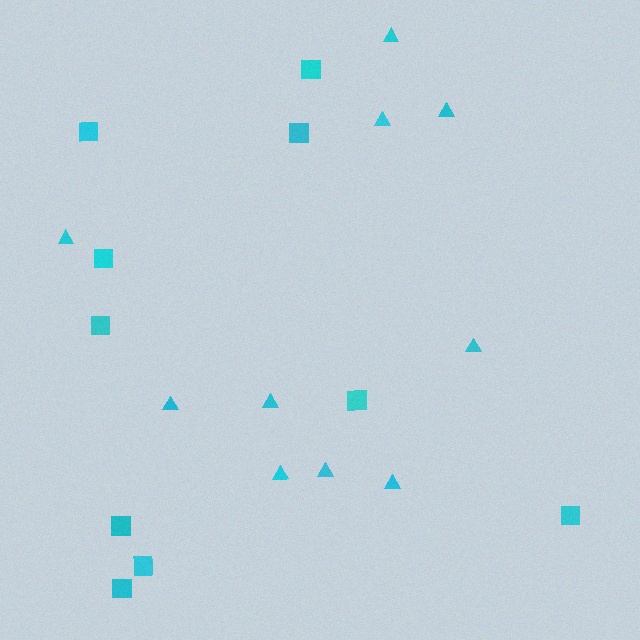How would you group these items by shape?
There are 2 groups: one group of squares (10) and one group of triangles (10).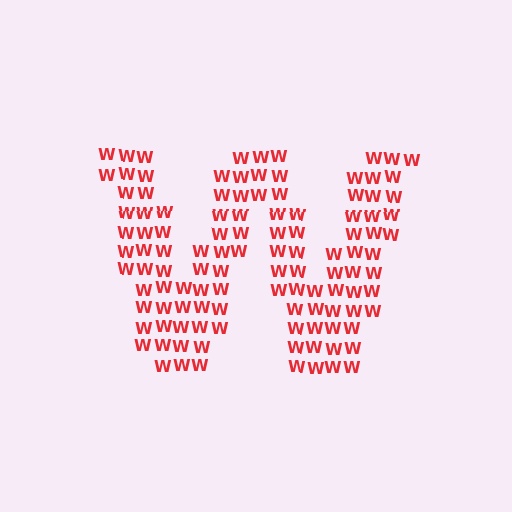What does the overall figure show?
The overall figure shows the letter W.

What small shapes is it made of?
It is made of small letter W's.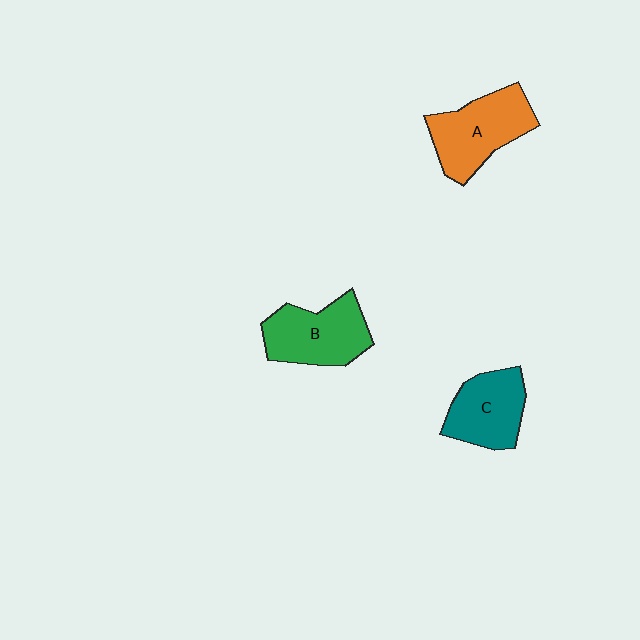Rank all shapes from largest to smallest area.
From largest to smallest: A (orange), B (green), C (teal).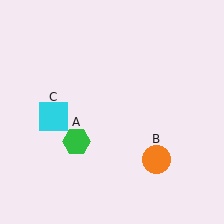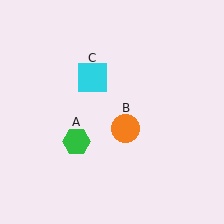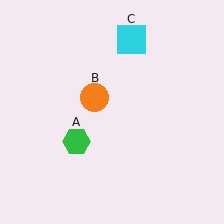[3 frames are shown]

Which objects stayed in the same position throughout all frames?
Green hexagon (object A) remained stationary.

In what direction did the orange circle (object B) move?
The orange circle (object B) moved up and to the left.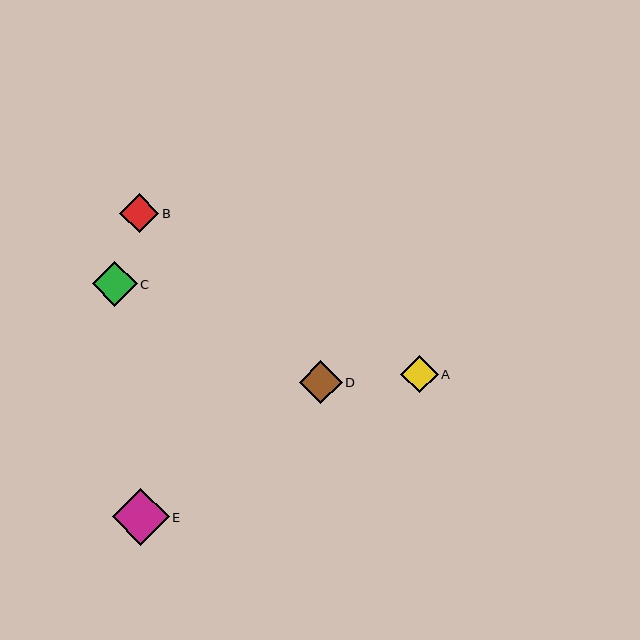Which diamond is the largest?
Diamond E is the largest with a size of approximately 57 pixels.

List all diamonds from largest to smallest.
From largest to smallest: E, C, D, B, A.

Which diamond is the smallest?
Diamond A is the smallest with a size of approximately 38 pixels.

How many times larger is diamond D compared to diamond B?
Diamond D is approximately 1.1 times the size of diamond B.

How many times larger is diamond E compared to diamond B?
Diamond E is approximately 1.5 times the size of diamond B.